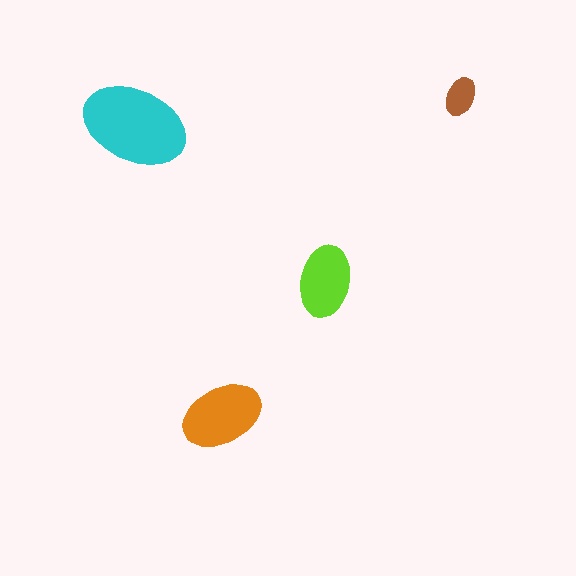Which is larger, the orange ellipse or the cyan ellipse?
The cyan one.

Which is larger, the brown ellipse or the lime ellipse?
The lime one.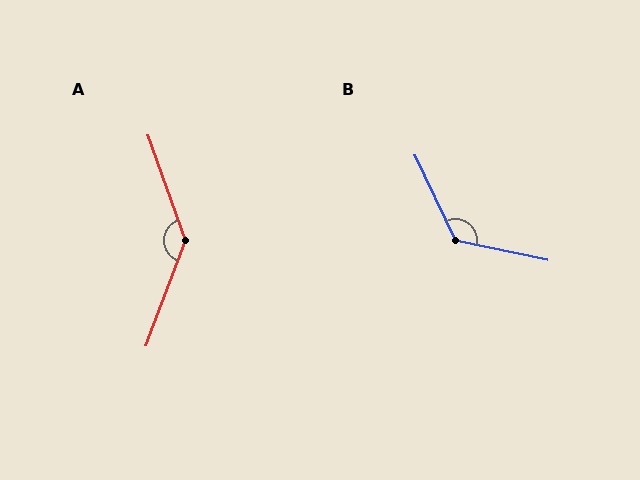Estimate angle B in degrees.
Approximately 127 degrees.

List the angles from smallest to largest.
B (127°), A (140°).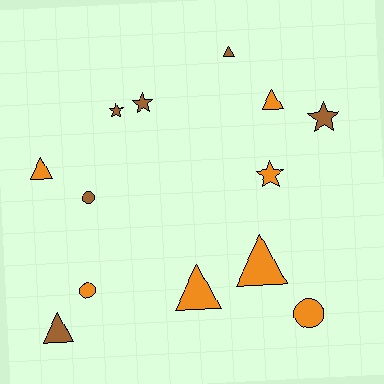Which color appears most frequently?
Orange, with 7 objects.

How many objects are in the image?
There are 13 objects.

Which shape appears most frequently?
Triangle, with 6 objects.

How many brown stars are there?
There are 3 brown stars.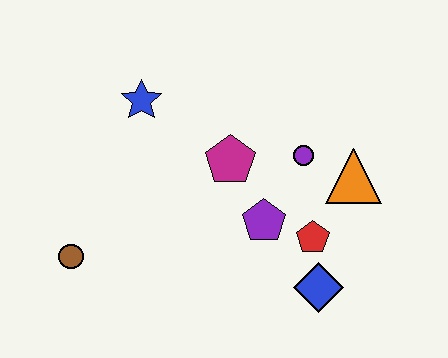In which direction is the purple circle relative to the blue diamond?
The purple circle is above the blue diamond.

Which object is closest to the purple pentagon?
The red pentagon is closest to the purple pentagon.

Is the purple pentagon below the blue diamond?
No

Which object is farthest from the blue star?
The blue diamond is farthest from the blue star.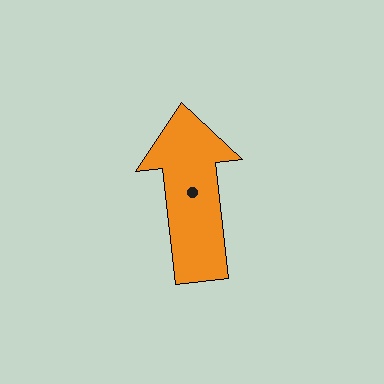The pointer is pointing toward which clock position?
Roughly 12 o'clock.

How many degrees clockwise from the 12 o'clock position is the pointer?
Approximately 354 degrees.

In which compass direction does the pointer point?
North.